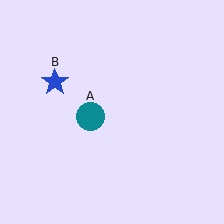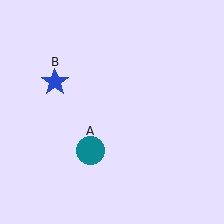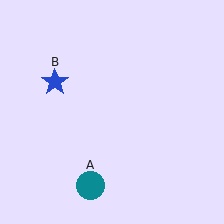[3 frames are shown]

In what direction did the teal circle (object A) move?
The teal circle (object A) moved down.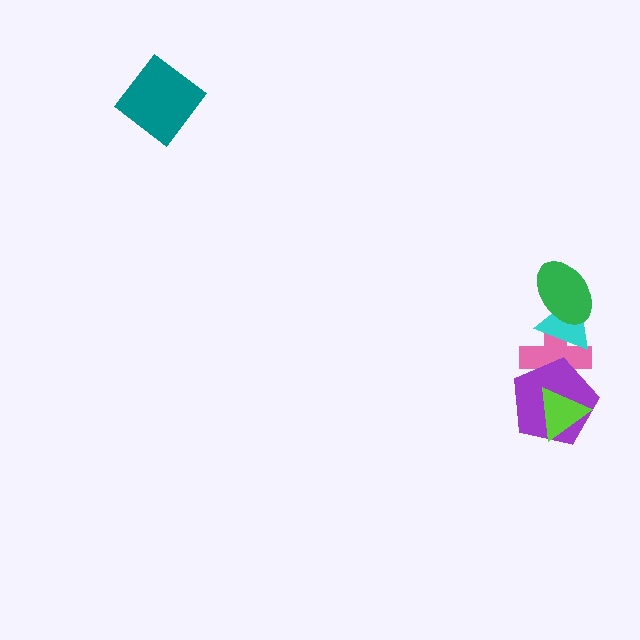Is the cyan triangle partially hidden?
Yes, it is partially covered by another shape.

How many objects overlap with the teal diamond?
0 objects overlap with the teal diamond.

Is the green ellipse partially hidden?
No, no other shape covers it.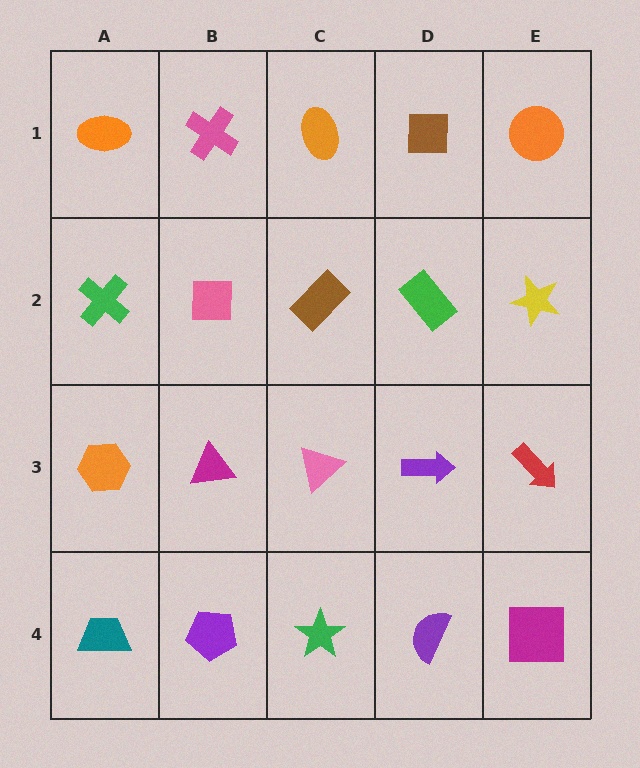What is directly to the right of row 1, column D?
An orange circle.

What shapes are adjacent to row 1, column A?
A green cross (row 2, column A), a pink cross (row 1, column B).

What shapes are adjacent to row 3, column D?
A green rectangle (row 2, column D), a purple semicircle (row 4, column D), a pink triangle (row 3, column C), a red arrow (row 3, column E).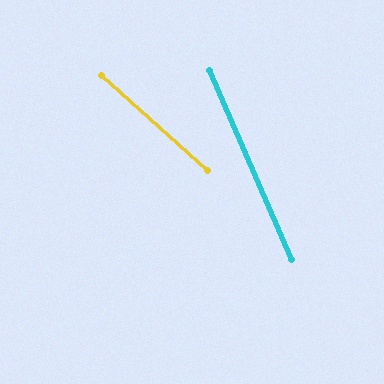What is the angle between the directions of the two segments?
Approximately 25 degrees.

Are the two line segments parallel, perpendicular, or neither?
Neither parallel nor perpendicular — they differ by about 25°.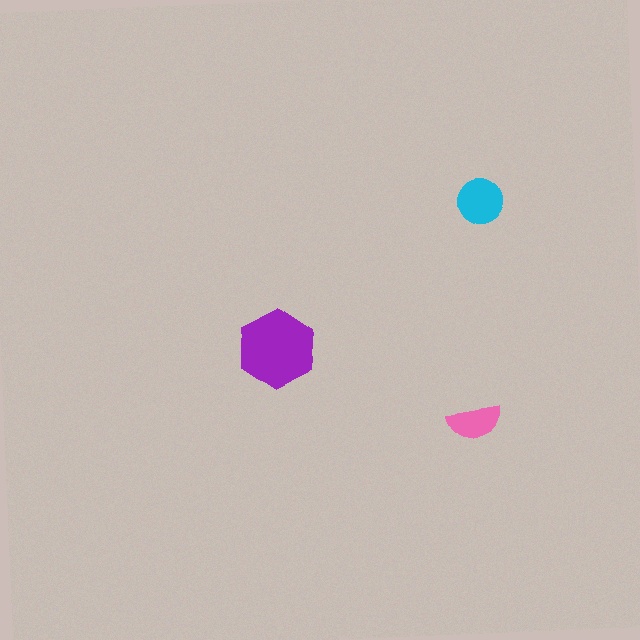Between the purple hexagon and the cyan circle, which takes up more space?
The purple hexagon.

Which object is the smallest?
The pink semicircle.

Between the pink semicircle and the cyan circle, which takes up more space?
The cyan circle.